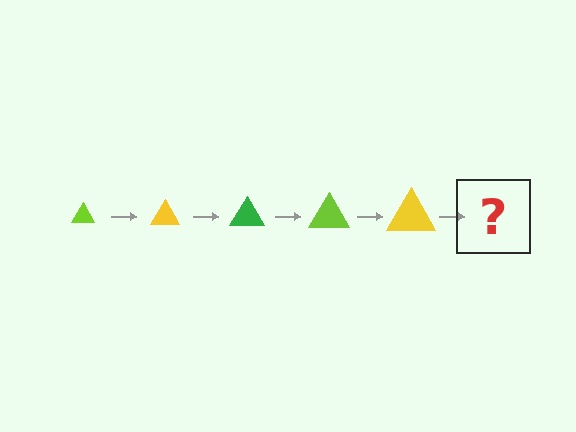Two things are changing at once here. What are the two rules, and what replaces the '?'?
The two rules are that the triangle grows larger each step and the color cycles through lime, yellow, and green. The '?' should be a green triangle, larger than the previous one.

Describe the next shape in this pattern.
It should be a green triangle, larger than the previous one.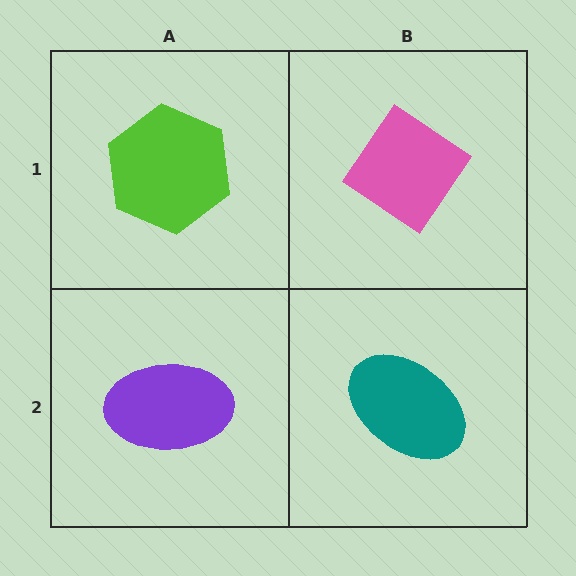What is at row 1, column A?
A lime hexagon.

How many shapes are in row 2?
2 shapes.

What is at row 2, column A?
A purple ellipse.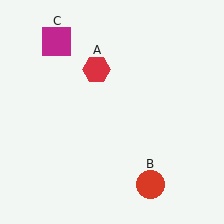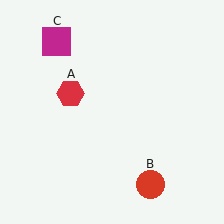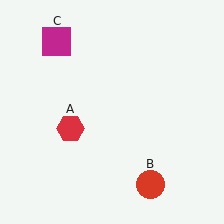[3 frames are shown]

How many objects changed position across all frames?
1 object changed position: red hexagon (object A).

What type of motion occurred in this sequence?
The red hexagon (object A) rotated counterclockwise around the center of the scene.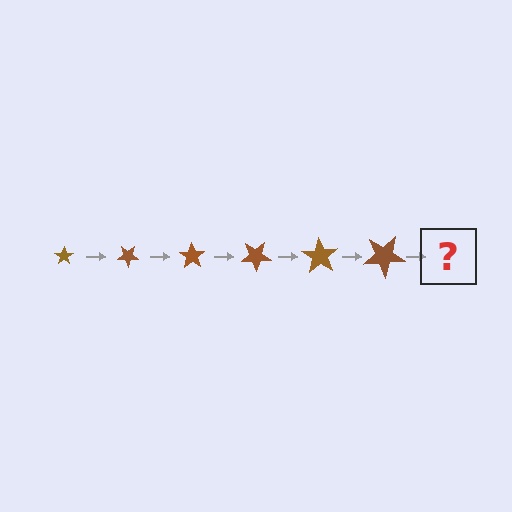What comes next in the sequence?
The next element should be a star, larger than the previous one and rotated 210 degrees from the start.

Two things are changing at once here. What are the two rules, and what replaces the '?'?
The two rules are that the star grows larger each step and it rotates 35 degrees each step. The '?' should be a star, larger than the previous one and rotated 210 degrees from the start.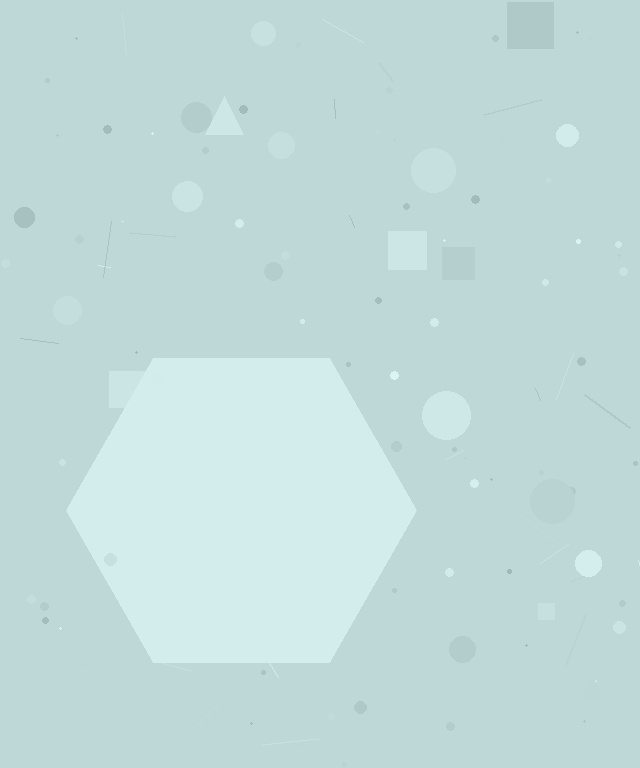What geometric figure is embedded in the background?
A hexagon is embedded in the background.